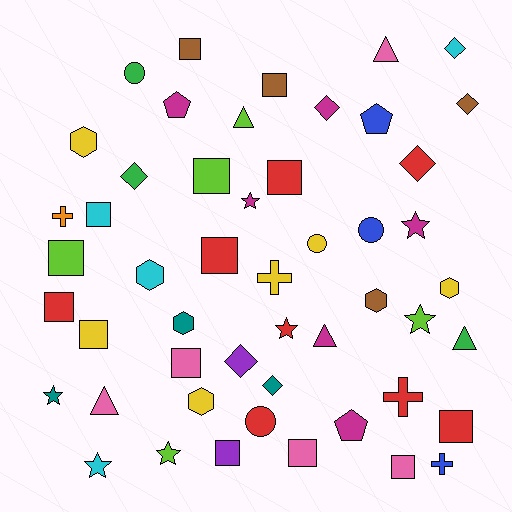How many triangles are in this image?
There are 5 triangles.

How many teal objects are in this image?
There are 3 teal objects.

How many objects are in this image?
There are 50 objects.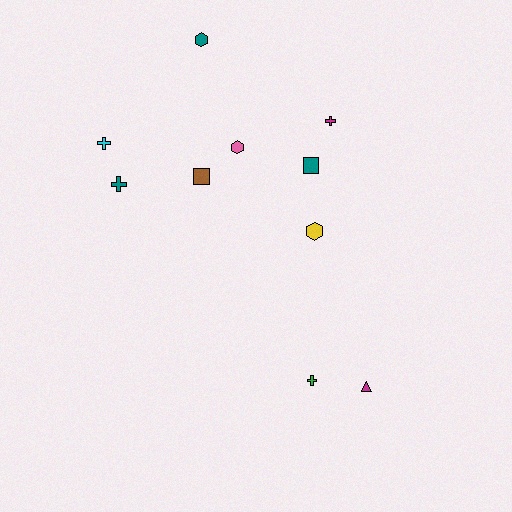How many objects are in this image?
There are 10 objects.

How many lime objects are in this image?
There are no lime objects.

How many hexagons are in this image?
There are 3 hexagons.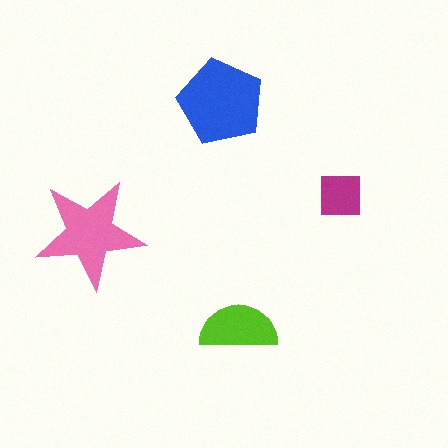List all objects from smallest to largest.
The magenta square, the lime semicircle, the pink star, the blue pentagon.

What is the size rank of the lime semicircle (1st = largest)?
3rd.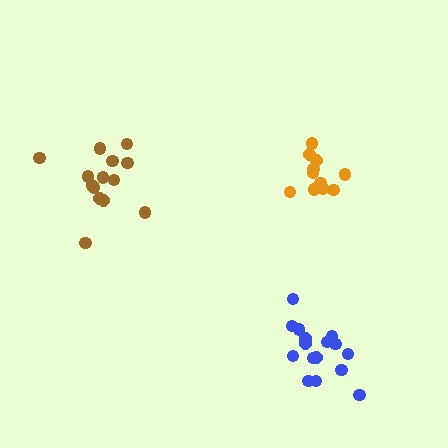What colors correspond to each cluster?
The clusters are colored: orange, brown, blue.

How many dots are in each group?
Group 1: 12 dots, Group 2: 14 dots, Group 3: 16 dots (42 total).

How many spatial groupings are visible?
There are 3 spatial groupings.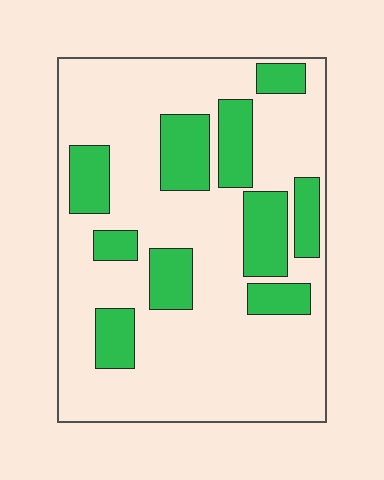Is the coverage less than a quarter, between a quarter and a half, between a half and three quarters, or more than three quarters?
Between a quarter and a half.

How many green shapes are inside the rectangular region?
10.